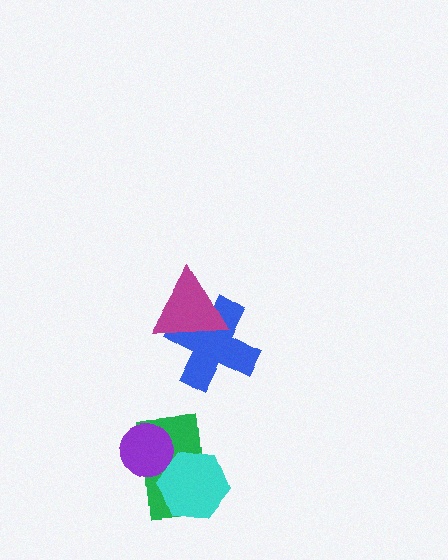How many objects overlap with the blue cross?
1 object overlaps with the blue cross.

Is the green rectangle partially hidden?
Yes, it is partially covered by another shape.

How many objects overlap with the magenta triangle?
1 object overlaps with the magenta triangle.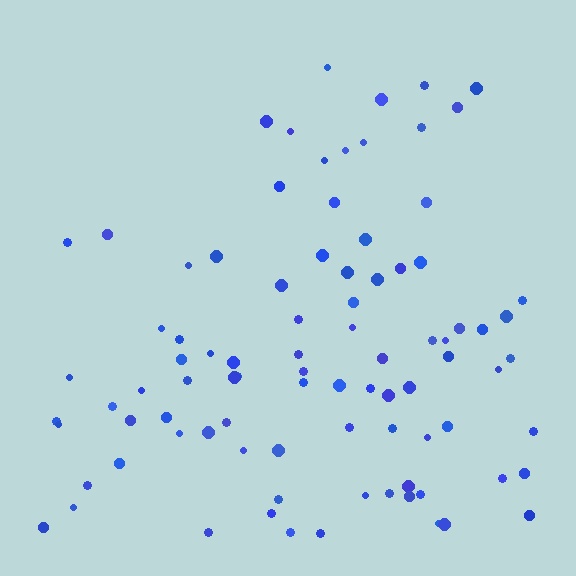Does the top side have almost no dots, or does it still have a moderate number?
Still a moderate number, just noticeably fewer than the bottom.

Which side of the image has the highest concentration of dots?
The bottom.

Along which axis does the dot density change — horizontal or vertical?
Vertical.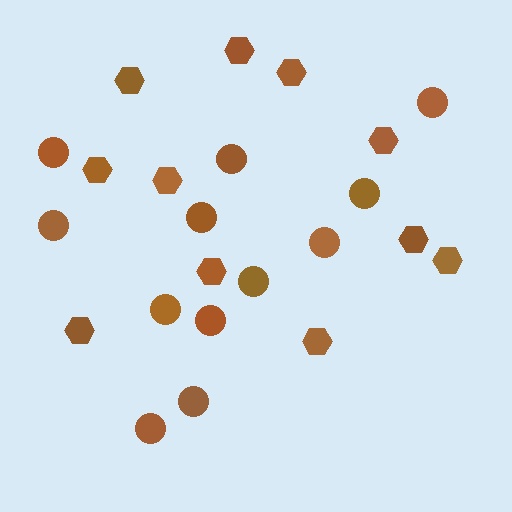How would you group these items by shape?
There are 2 groups: one group of hexagons (11) and one group of circles (12).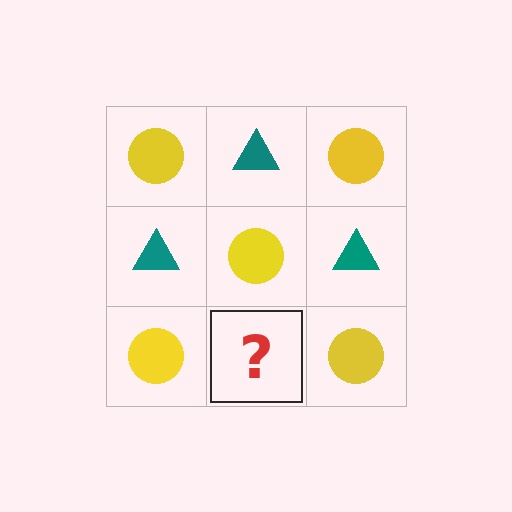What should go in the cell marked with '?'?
The missing cell should contain a teal triangle.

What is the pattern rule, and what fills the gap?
The rule is that it alternates yellow circle and teal triangle in a checkerboard pattern. The gap should be filled with a teal triangle.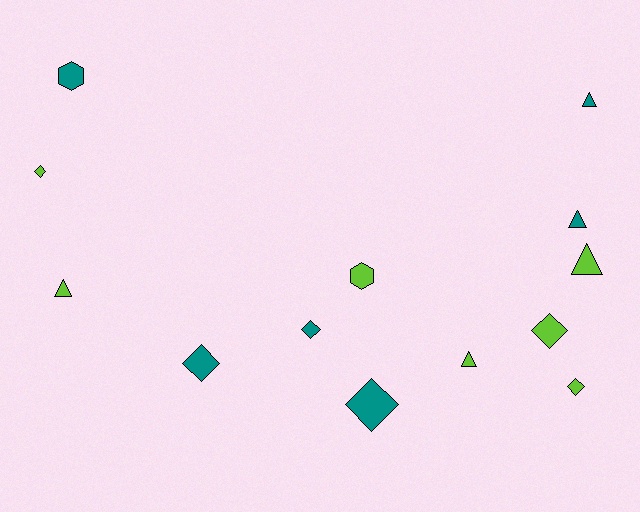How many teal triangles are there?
There are 2 teal triangles.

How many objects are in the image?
There are 13 objects.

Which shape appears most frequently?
Diamond, with 6 objects.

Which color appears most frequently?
Lime, with 7 objects.